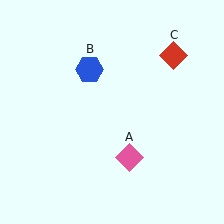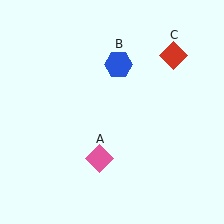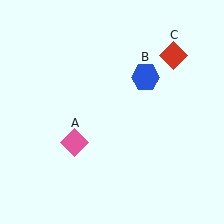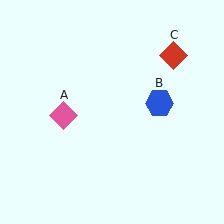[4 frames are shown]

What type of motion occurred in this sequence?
The pink diamond (object A), blue hexagon (object B) rotated clockwise around the center of the scene.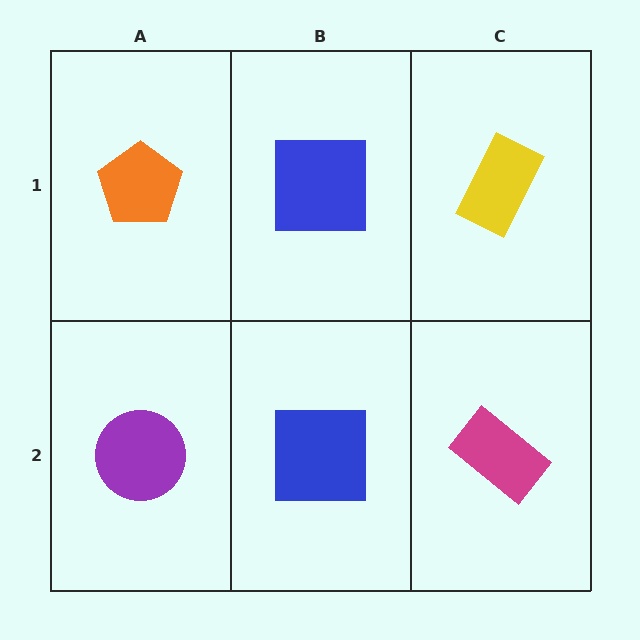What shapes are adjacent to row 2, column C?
A yellow rectangle (row 1, column C), a blue square (row 2, column B).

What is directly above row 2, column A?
An orange pentagon.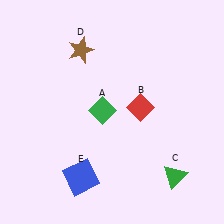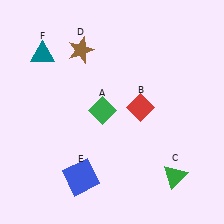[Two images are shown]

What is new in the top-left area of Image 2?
A teal triangle (F) was added in the top-left area of Image 2.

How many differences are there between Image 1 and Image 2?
There is 1 difference between the two images.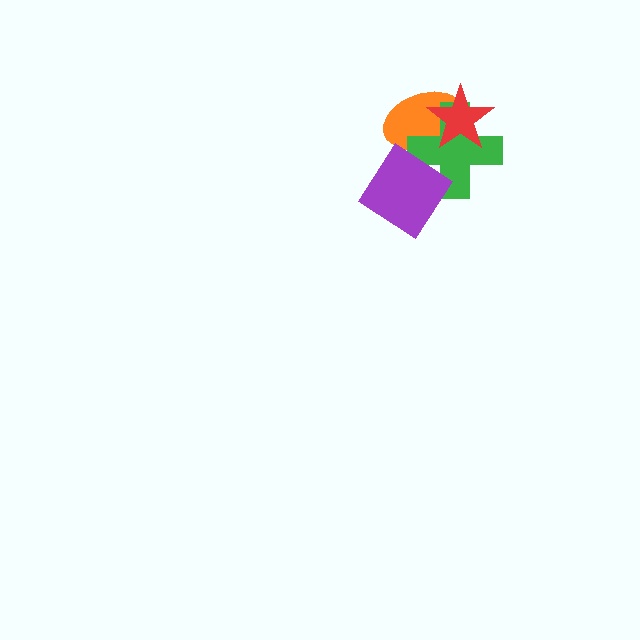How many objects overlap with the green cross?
3 objects overlap with the green cross.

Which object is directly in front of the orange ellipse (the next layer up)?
The green cross is directly in front of the orange ellipse.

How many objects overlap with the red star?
2 objects overlap with the red star.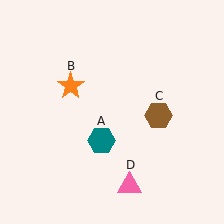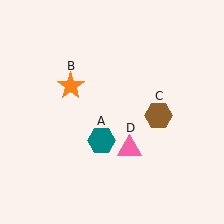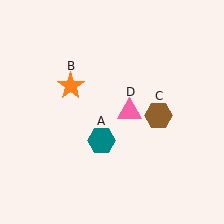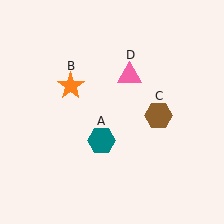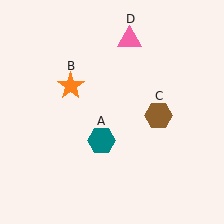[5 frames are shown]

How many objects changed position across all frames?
1 object changed position: pink triangle (object D).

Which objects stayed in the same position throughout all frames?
Teal hexagon (object A) and orange star (object B) and brown hexagon (object C) remained stationary.